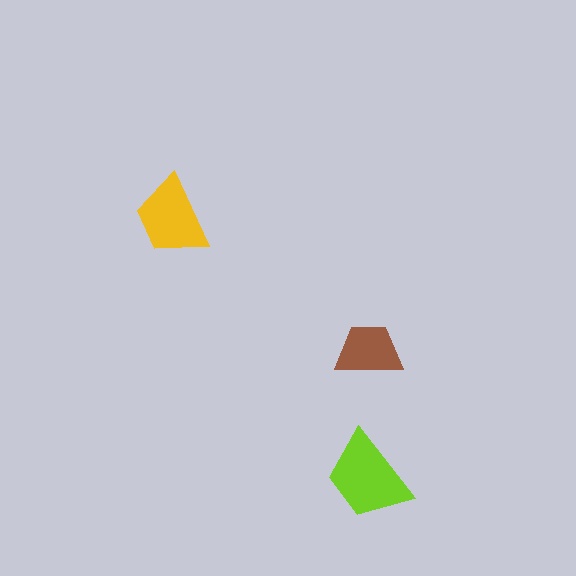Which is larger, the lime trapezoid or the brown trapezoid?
The lime one.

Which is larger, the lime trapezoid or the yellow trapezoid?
The lime one.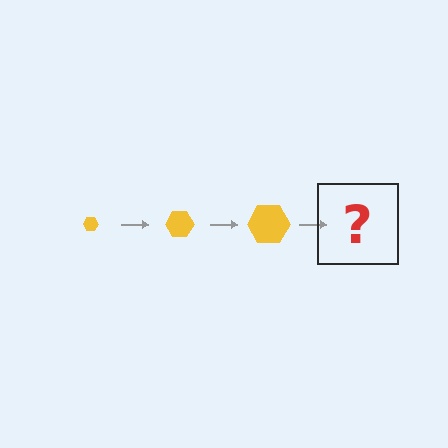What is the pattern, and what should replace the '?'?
The pattern is that the hexagon gets progressively larger each step. The '?' should be a yellow hexagon, larger than the previous one.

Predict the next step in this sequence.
The next step is a yellow hexagon, larger than the previous one.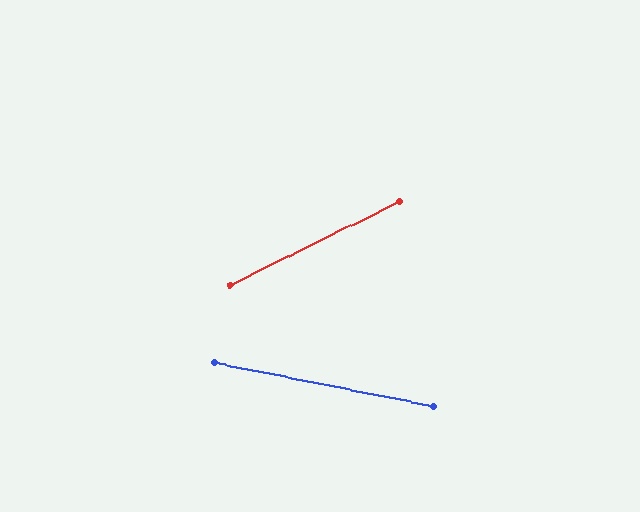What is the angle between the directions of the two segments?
Approximately 38 degrees.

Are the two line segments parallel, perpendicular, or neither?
Neither parallel nor perpendicular — they differ by about 38°.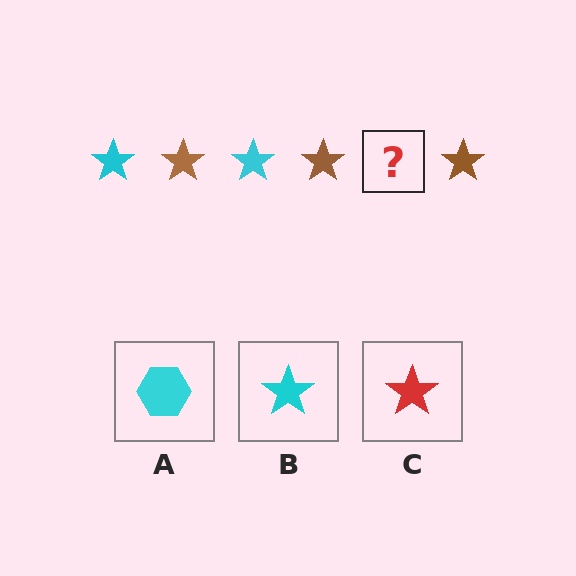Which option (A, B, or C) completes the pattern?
B.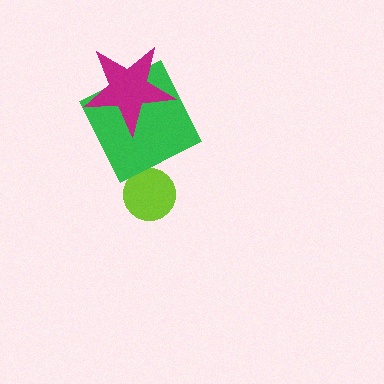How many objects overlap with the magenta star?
1 object overlaps with the magenta star.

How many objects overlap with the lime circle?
0 objects overlap with the lime circle.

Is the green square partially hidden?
Yes, it is partially covered by another shape.